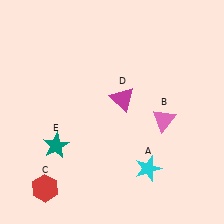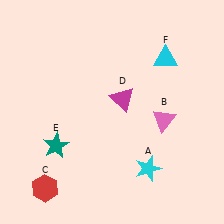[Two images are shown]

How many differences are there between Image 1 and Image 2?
There is 1 difference between the two images.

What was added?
A cyan triangle (F) was added in Image 2.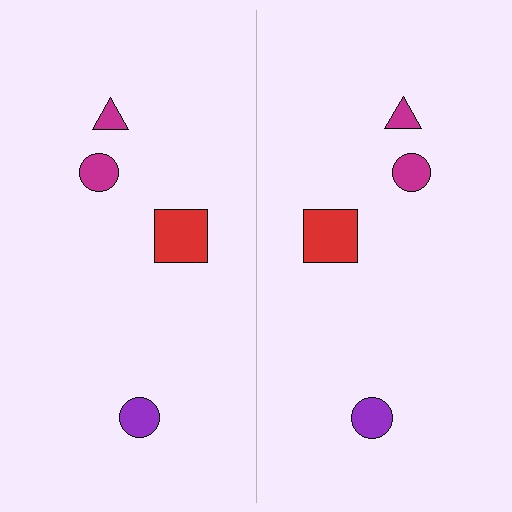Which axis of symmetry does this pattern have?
The pattern has a vertical axis of symmetry running through the center of the image.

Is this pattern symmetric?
Yes, this pattern has bilateral (reflection) symmetry.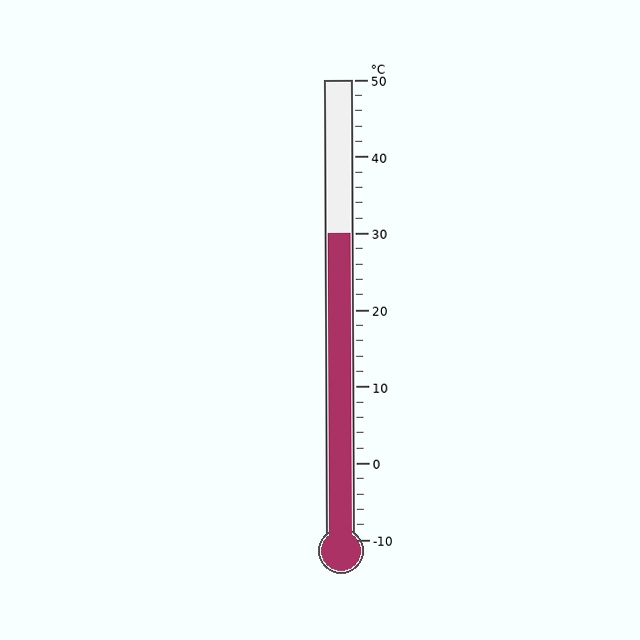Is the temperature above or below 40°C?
The temperature is below 40°C.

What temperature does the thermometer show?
The thermometer shows approximately 30°C.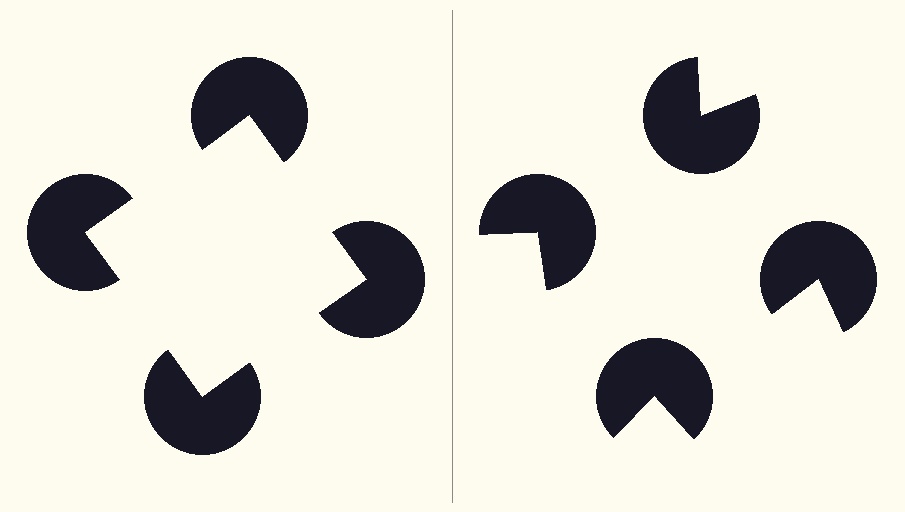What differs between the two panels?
The pac-man discs are positioned identically on both sides; only the wedge orientations differ. On the left they align to a square; on the right they are misaligned.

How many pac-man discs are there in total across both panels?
8 — 4 on each side.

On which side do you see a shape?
An illusory square appears on the left side. On the right side the wedge cuts are rotated, so no coherent shape forms.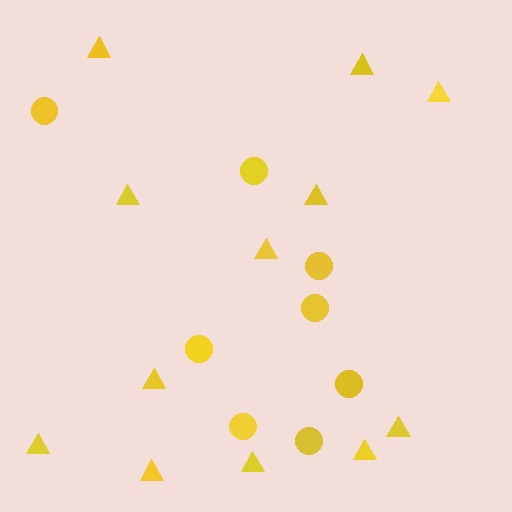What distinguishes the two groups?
There are 2 groups: one group of triangles (12) and one group of circles (8).